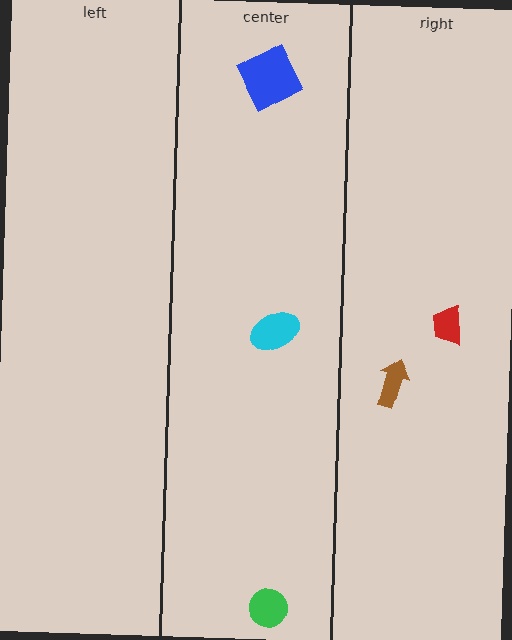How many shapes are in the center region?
3.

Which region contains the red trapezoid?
The right region.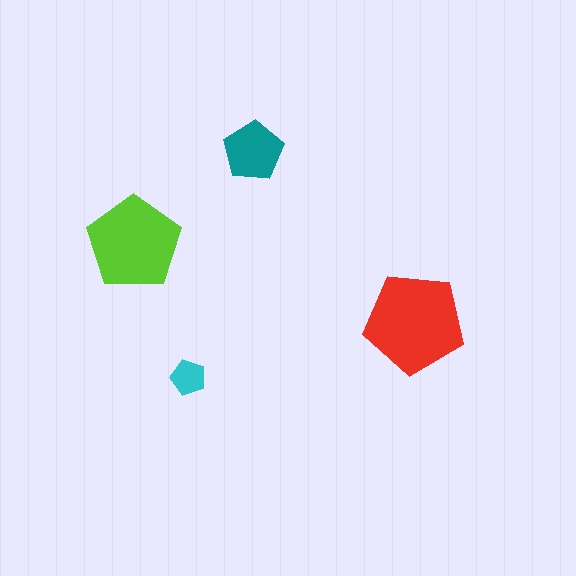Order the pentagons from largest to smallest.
the red one, the lime one, the teal one, the cyan one.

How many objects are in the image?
There are 4 objects in the image.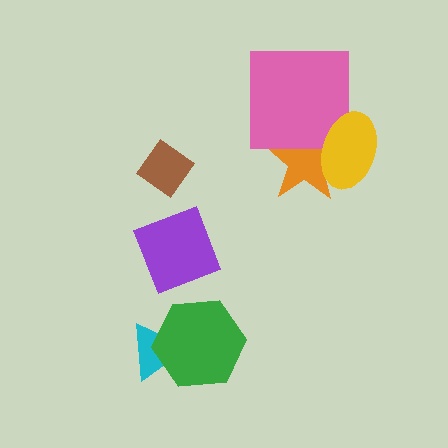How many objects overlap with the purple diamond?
0 objects overlap with the purple diamond.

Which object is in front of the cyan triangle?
The green hexagon is in front of the cyan triangle.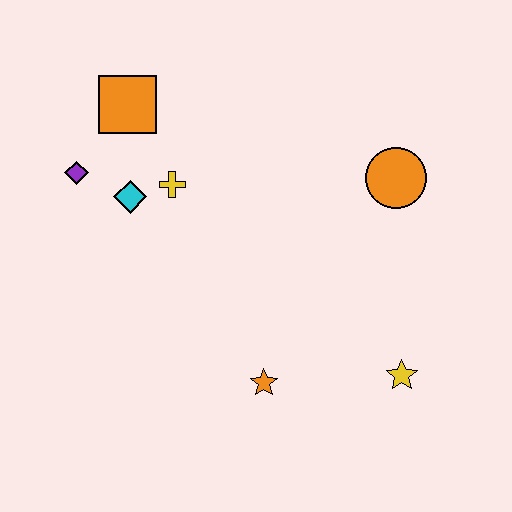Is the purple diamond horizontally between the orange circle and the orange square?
No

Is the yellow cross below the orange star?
No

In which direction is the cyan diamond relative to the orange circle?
The cyan diamond is to the left of the orange circle.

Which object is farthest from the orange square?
The yellow star is farthest from the orange square.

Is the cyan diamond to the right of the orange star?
No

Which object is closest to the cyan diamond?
The yellow cross is closest to the cyan diamond.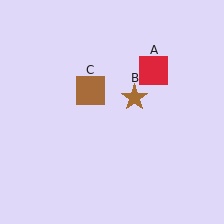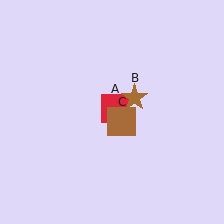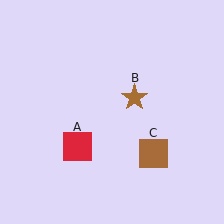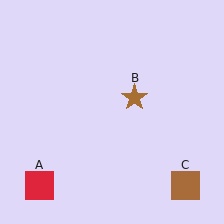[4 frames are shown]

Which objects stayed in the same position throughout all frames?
Brown star (object B) remained stationary.